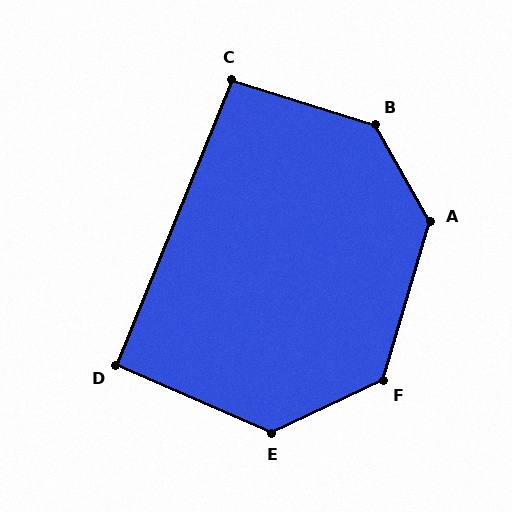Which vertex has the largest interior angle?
B, at approximately 137 degrees.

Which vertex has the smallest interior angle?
D, at approximately 92 degrees.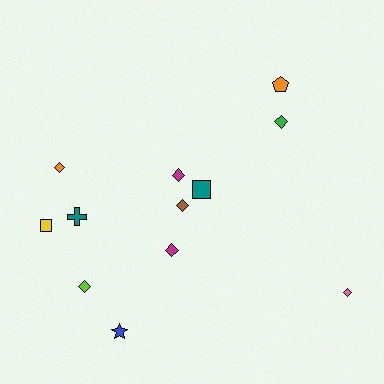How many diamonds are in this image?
There are 7 diamonds.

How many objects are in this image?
There are 12 objects.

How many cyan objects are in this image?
There are no cyan objects.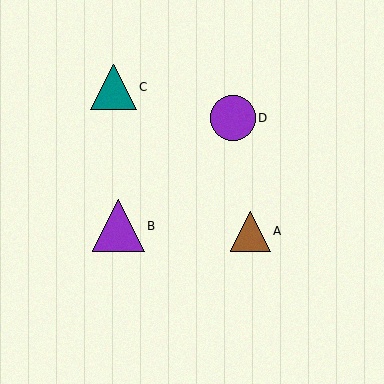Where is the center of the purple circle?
The center of the purple circle is at (233, 118).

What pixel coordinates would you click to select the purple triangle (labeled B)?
Click at (118, 226) to select the purple triangle B.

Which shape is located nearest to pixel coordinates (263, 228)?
The brown triangle (labeled A) at (250, 231) is nearest to that location.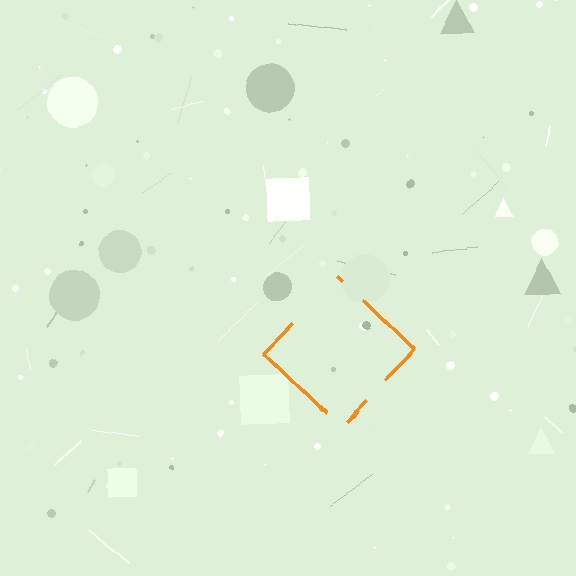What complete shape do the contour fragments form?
The contour fragments form a diamond.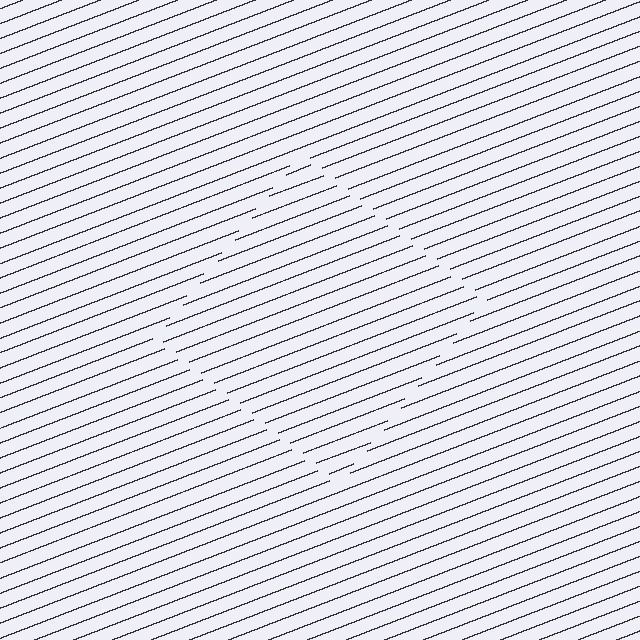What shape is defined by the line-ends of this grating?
An illusory square. The interior of the shape contains the same grating, shifted by half a period — the contour is defined by the phase discontinuity where line-ends from the inner and outer gratings abut.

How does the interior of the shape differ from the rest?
The interior of the shape contains the same grating, shifted by half a period — the contour is defined by the phase discontinuity where line-ends from the inner and outer gratings abut.